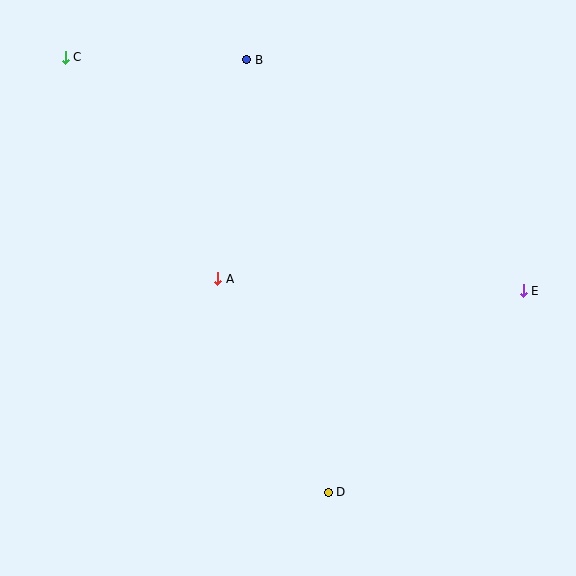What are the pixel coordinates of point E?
Point E is at (523, 291).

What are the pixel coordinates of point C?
Point C is at (65, 57).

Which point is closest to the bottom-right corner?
Point D is closest to the bottom-right corner.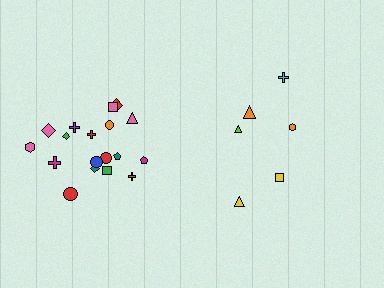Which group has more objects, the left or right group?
The left group.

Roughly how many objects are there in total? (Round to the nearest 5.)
Roughly 25 objects in total.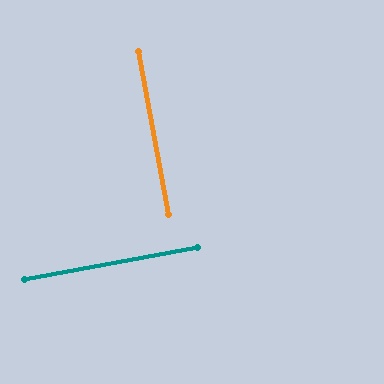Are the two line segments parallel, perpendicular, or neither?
Perpendicular — they meet at approximately 90°.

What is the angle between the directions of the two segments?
Approximately 90 degrees.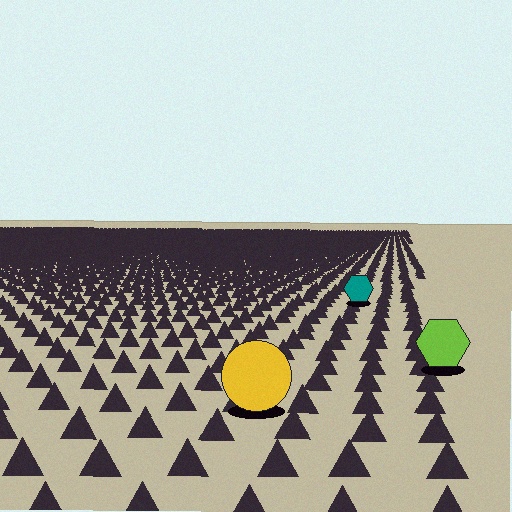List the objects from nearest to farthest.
From nearest to farthest: the yellow circle, the lime hexagon, the teal hexagon.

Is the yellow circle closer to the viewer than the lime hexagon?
Yes. The yellow circle is closer — you can tell from the texture gradient: the ground texture is coarser near it.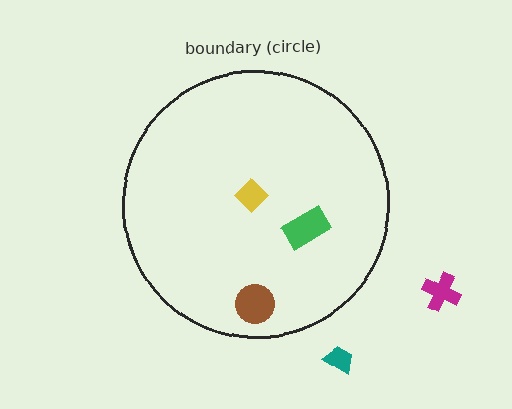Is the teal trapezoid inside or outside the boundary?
Outside.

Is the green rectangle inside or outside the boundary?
Inside.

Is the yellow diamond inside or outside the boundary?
Inside.